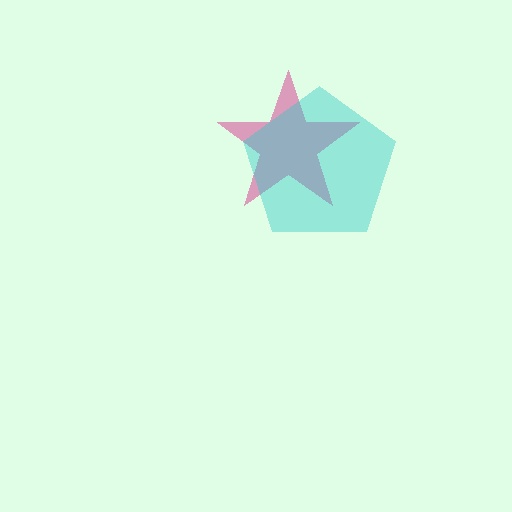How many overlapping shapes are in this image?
There are 2 overlapping shapes in the image.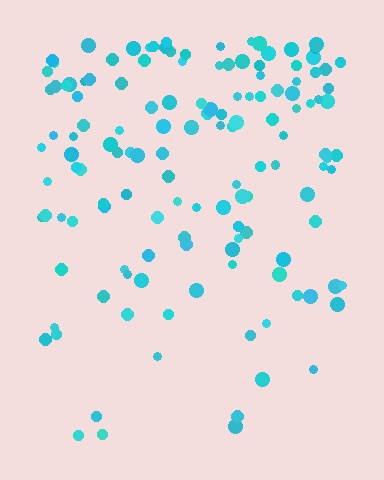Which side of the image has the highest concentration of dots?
The top.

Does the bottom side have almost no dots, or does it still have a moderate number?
Still a moderate number, just noticeably fewer than the top.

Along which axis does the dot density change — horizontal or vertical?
Vertical.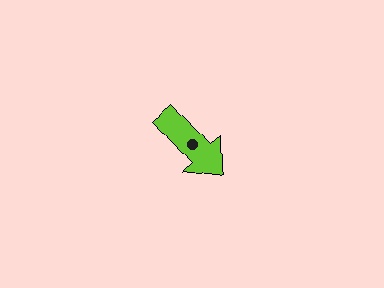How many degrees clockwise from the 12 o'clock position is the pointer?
Approximately 138 degrees.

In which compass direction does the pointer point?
Southeast.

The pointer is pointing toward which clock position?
Roughly 5 o'clock.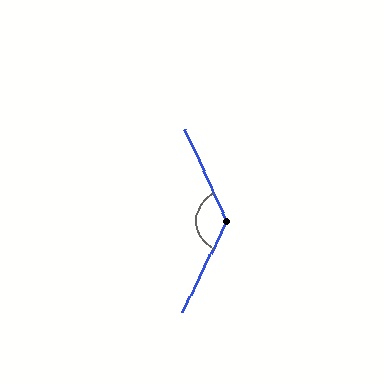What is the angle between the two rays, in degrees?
Approximately 129 degrees.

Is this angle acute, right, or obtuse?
It is obtuse.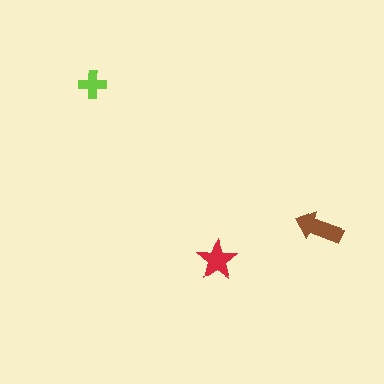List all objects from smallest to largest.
The lime cross, the red star, the brown arrow.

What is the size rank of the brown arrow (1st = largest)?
1st.